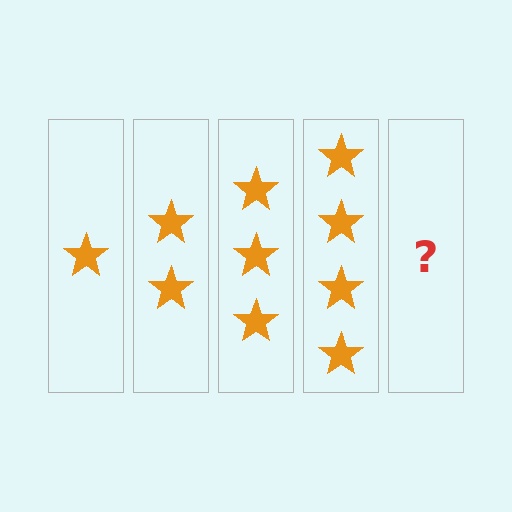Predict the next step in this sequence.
The next step is 5 stars.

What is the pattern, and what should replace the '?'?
The pattern is that each step adds one more star. The '?' should be 5 stars.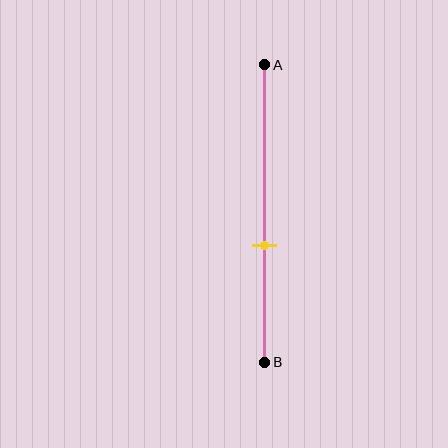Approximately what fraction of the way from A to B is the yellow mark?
The yellow mark is approximately 60% of the way from A to B.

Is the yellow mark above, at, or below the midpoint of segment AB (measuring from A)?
The yellow mark is below the midpoint of segment AB.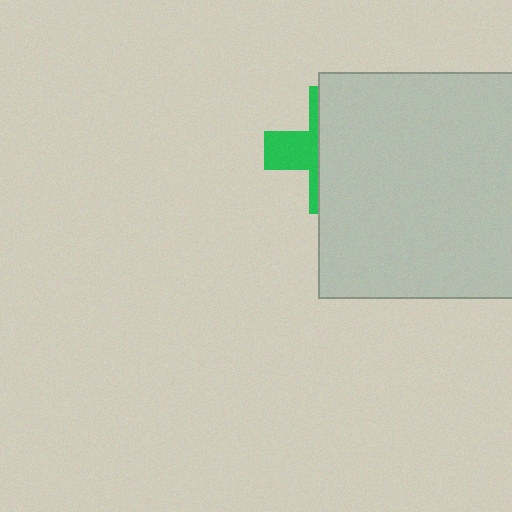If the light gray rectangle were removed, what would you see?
You would see the complete green cross.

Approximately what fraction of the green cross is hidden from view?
Roughly 67% of the green cross is hidden behind the light gray rectangle.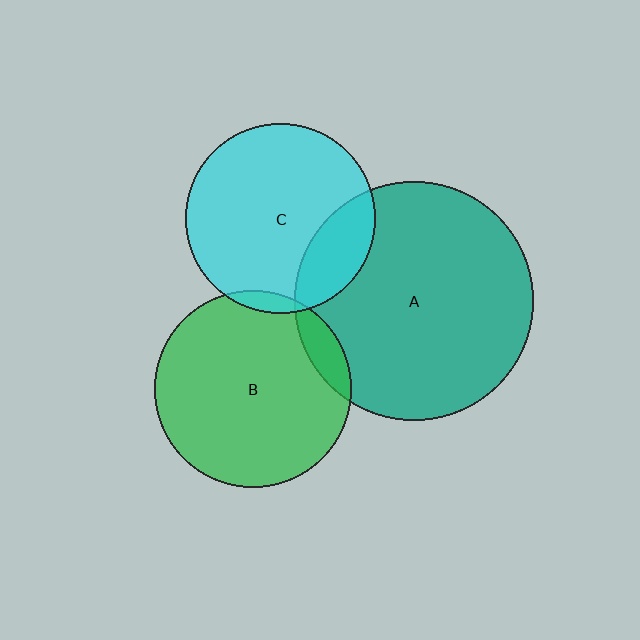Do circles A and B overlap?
Yes.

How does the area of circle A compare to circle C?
Approximately 1.6 times.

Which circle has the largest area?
Circle A (teal).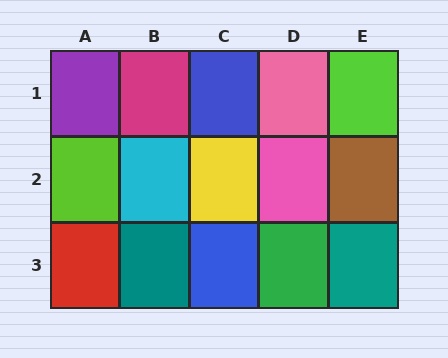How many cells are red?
1 cell is red.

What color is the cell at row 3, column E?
Teal.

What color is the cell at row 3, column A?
Red.